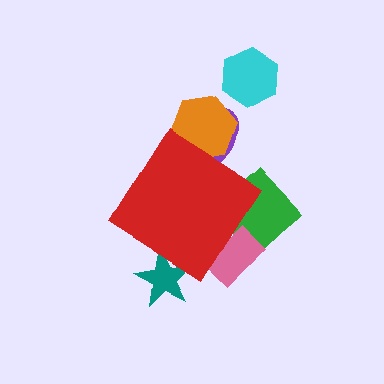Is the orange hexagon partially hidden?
Yes, the orange hexagon is partially hidden behind the red diamond.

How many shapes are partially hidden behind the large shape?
5 shapes are partially hidden.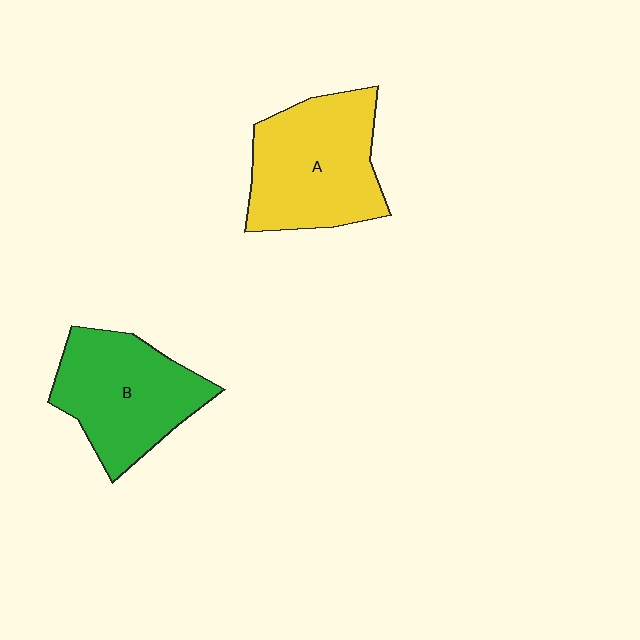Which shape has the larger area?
Shape A (yellow).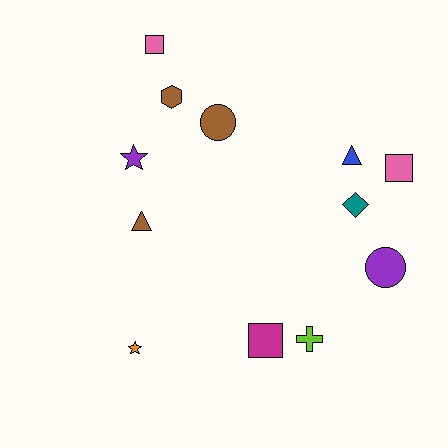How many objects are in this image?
There are 12 objects.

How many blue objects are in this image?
There is 1 blue object.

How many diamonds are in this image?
There is 1 diamond.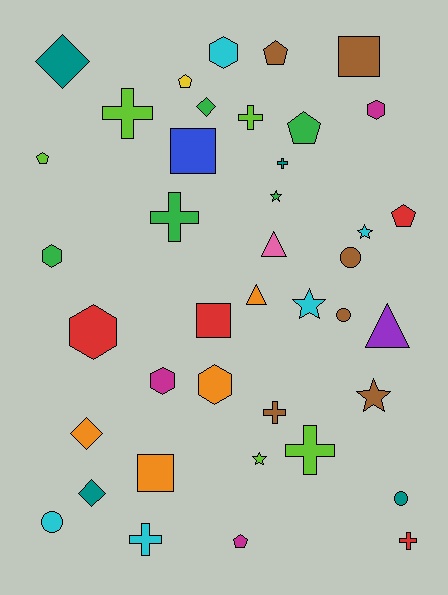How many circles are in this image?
There are 4 circles.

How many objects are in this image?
There are 40 objects.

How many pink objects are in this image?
There is 1 pink object.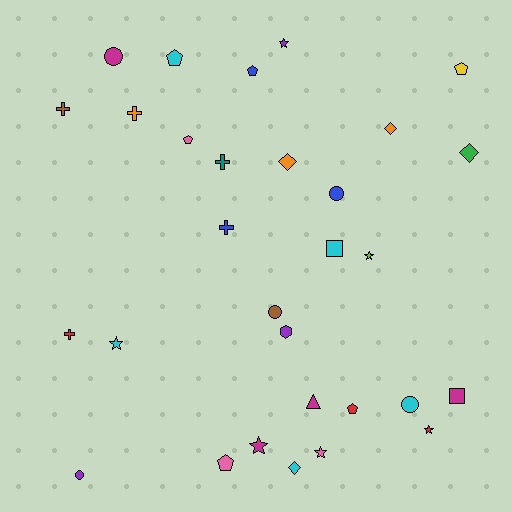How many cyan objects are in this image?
There are 5 cyan objects.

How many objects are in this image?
There are 30 objects.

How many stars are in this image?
There are 6 stars.